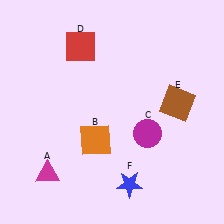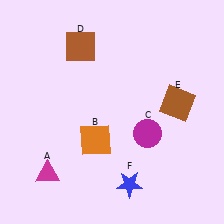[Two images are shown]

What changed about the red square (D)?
In Image 1, D is red. In Image 2, it changed to brown.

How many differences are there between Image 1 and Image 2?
There is 1 difference between the two images.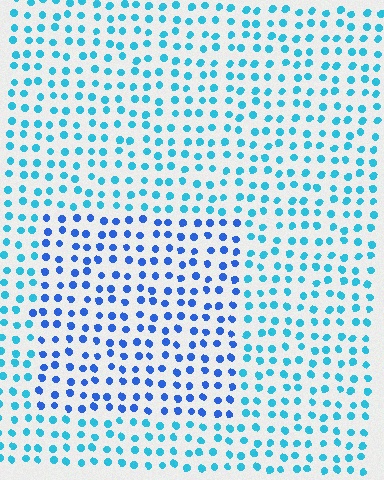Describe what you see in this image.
The image is filled with small cyan elements in a uniform arrangement. A rectangle-shaped region is visible where the elements are tinted to a slightly different hue, forming a subtle color boundary.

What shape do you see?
I see a rectangle.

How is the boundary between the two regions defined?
The boundary is defined purely by a slight shift in hue (about 32 degrees). Spacing, size, and orientation are identical on both sides.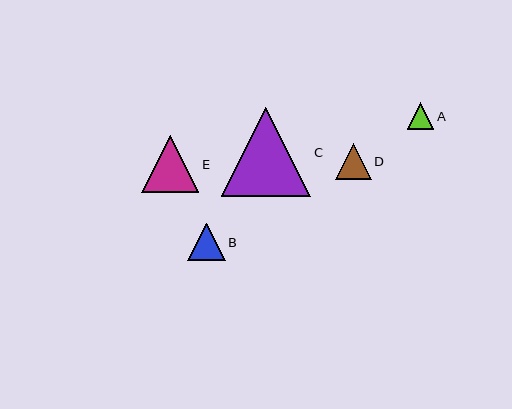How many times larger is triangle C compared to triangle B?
Triangle C is approximately 2.4 times the size of triangle B.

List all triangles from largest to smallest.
From largest to smallest: C, E, B, D, A.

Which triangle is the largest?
Triangle C is the largest with a size of approximately 89 pixels.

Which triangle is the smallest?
Triangle A is the smallest with a size of approximately 27 pixels.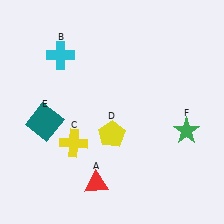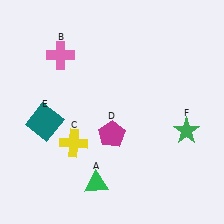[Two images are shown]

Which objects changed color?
A changed from red to green. B changed from cyan to pink. D changed from yellow to magenta.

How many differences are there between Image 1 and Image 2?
There are 3 differences between the two images.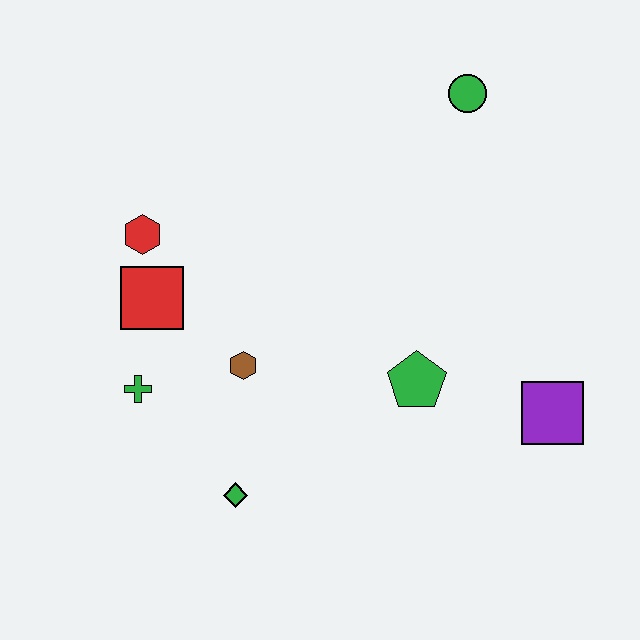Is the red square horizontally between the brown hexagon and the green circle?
No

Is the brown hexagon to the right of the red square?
Yes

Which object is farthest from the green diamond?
The green circle is farthest from the green diamond.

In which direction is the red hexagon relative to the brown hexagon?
The red hexagon is above the brown hexagon.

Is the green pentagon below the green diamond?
No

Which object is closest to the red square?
The red hexagon is closest to the red square.